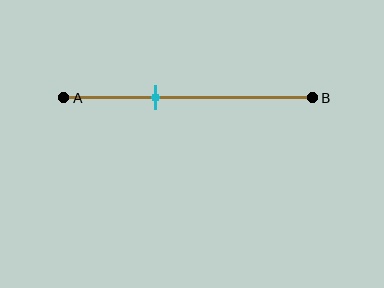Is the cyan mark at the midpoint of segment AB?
No, the mark is at about 35% from A, not at the 50% midpoint.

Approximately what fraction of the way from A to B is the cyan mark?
The cyan mark is approximately 35% of the way from A to B.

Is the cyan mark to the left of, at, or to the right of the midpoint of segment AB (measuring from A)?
The cyan mark is to the left of the midpoint of segment AB.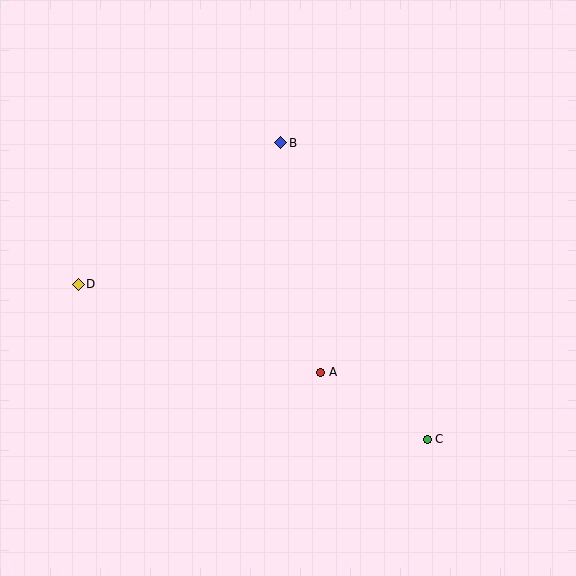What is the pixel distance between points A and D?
The distance between A and D is 258 pixels.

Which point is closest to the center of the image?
Point A at (321, 372) is closest to the center.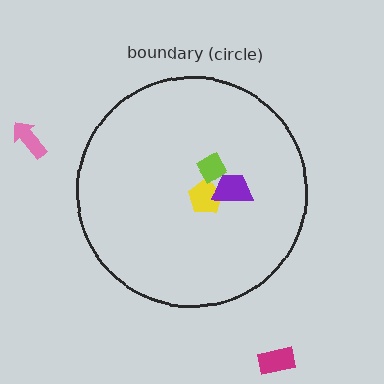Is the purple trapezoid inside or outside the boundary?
Inside.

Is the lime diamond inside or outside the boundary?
Inside.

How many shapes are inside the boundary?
3 inside, 2 outside.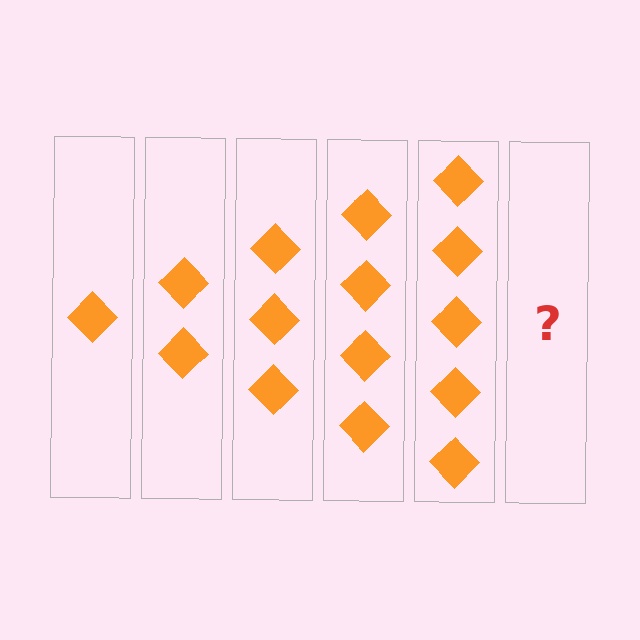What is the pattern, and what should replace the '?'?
The pattern is that each step adds one more diamond. The '?' should be 6 diamonds.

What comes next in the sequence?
The next element should be 6 diamonds.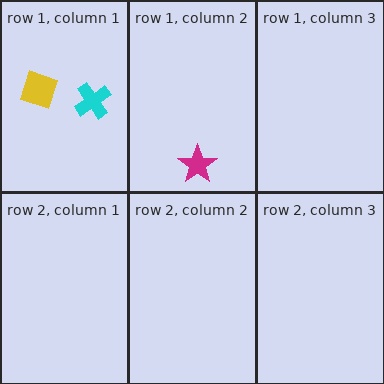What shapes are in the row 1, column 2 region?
The magenta star.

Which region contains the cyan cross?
The row 1, column 1 region.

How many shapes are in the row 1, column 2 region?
1.